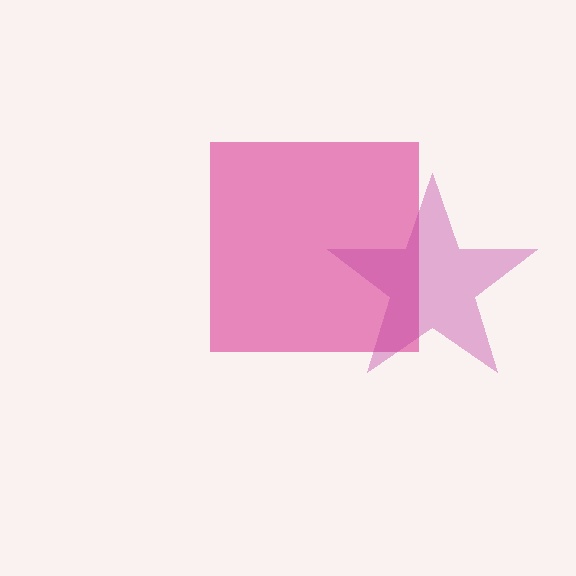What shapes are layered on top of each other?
The layered shapes are: a pink square, a magenta star.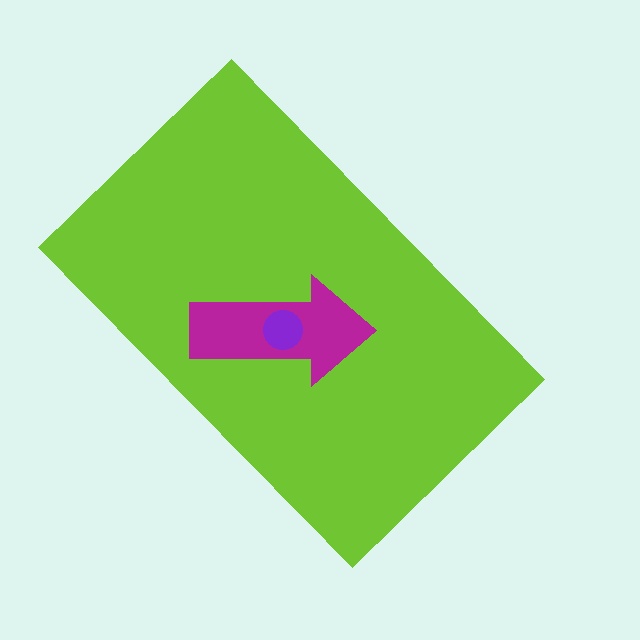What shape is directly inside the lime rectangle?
The magenta arrow.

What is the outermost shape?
The lime rectangle.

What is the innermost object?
The purple circle.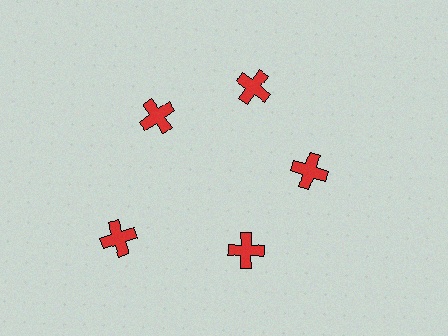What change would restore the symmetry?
The symmetry would be restored by moving it inward, back onto the ring so that all 5 crosses sit at equal angles and equal distance from the center.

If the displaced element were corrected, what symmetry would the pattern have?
It would have 5-fold rotational symmetry — the pattern would map onto itself every 72 degrees.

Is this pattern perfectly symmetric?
No. The 5 red crosses are arranged in a ring, but one element near the 8 o'clock position is pushed outward from the center, breaking the 5-fold rotational symmetry.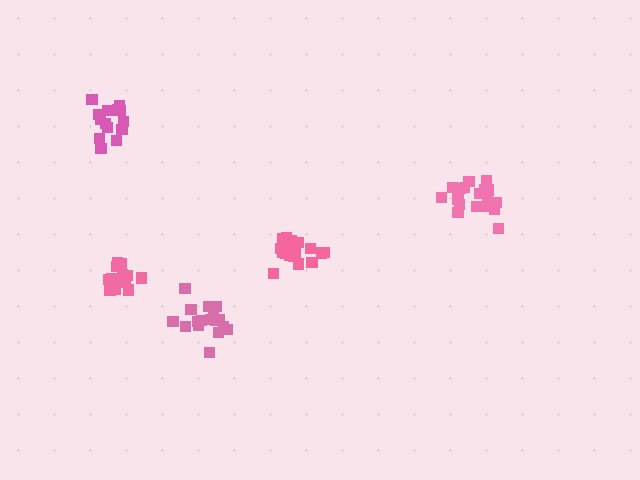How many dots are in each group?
Group 1: 15 dots, Group 2: 20 dots, Group 3: 19 dots, Group 4: 17 dots, Group 5: 14 dots (85 total).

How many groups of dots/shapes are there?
There are 5 groups.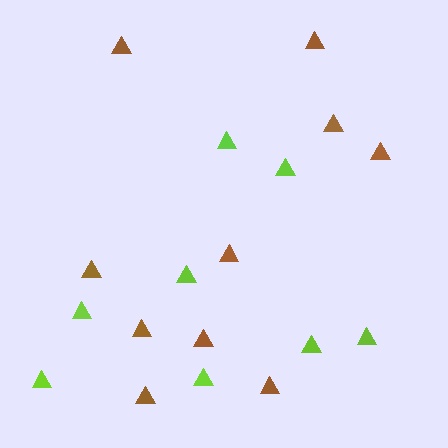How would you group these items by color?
There are 2 groups: one group of lime triangles (8) and one group of brown triangles (10).